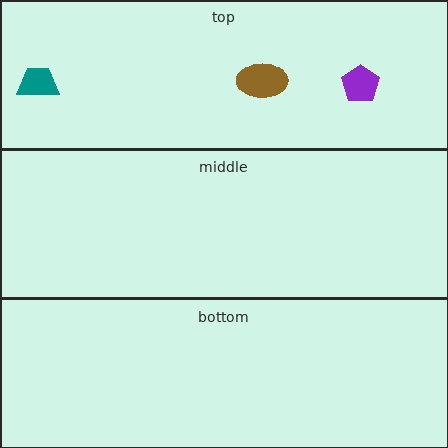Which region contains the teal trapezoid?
The top region.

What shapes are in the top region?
The brown ellipse, the purple pentagon, the teal trapezoid.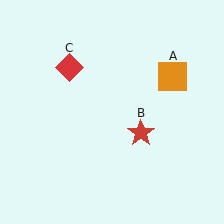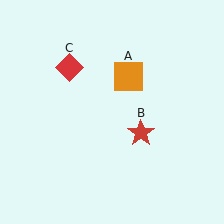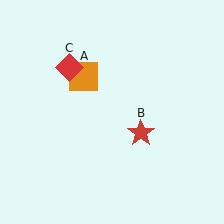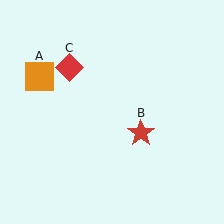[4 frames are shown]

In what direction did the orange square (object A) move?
The orange square (object A) moved left.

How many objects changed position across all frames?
1 object changed position: orange square (object A).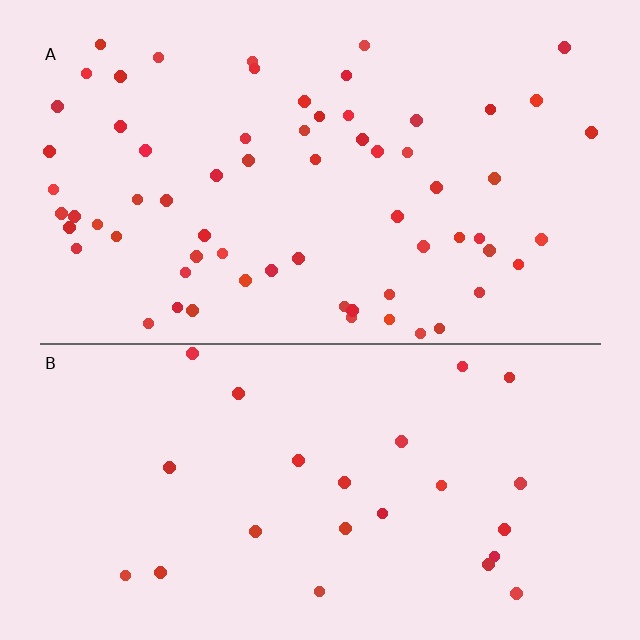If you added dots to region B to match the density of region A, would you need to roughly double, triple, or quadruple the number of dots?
Approximately triple.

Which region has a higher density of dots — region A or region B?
A (the top).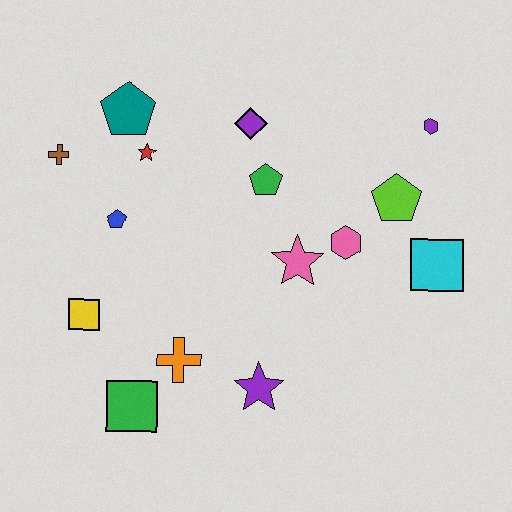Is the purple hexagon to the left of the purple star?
No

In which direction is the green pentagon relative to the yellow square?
The green pentagon is to the right of the yellow square.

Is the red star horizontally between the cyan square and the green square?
Yes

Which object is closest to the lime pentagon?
The pink hexagon is closest to the lime pentagon.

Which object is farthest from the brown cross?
The cyan square is farthest from the brown cross.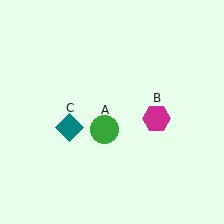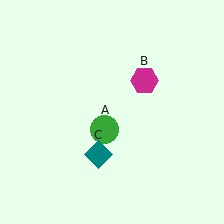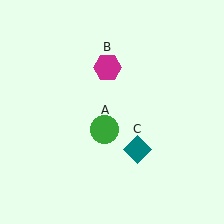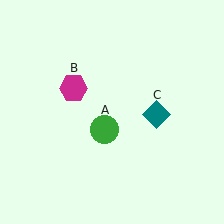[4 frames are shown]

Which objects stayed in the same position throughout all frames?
Green circle (object A) remained stationary.